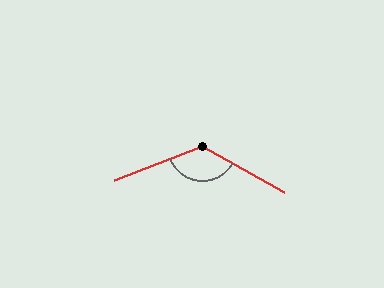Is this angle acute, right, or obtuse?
It is obtuse.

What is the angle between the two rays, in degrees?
Approximately 130 degrees.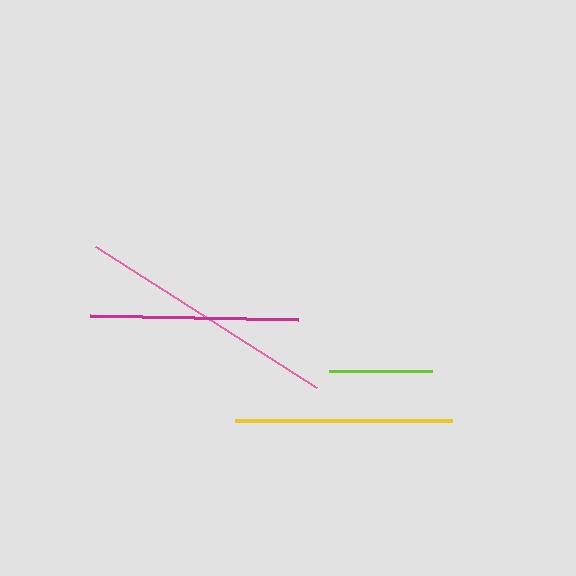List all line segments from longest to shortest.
From longest to shortest: pink, yellow, magenta, lime.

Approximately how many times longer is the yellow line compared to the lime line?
The yellow line is approximately 2.1 times the length of the lime line.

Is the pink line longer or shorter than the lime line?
The pink line is longer than the lime line.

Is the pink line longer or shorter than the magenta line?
The pink line is longer than the magenta line.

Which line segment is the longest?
The pink line is the longest at approximately 262 pixels.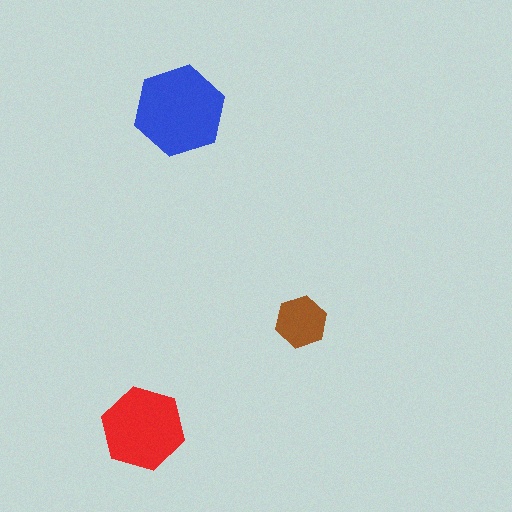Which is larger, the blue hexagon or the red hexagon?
The blue one.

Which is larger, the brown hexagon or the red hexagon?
The red one.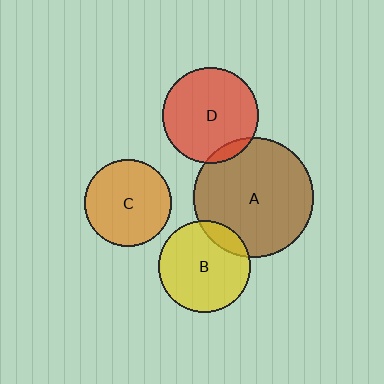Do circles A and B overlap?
Yes.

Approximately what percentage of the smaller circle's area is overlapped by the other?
Approximately 15%.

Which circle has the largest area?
Circle A (brown).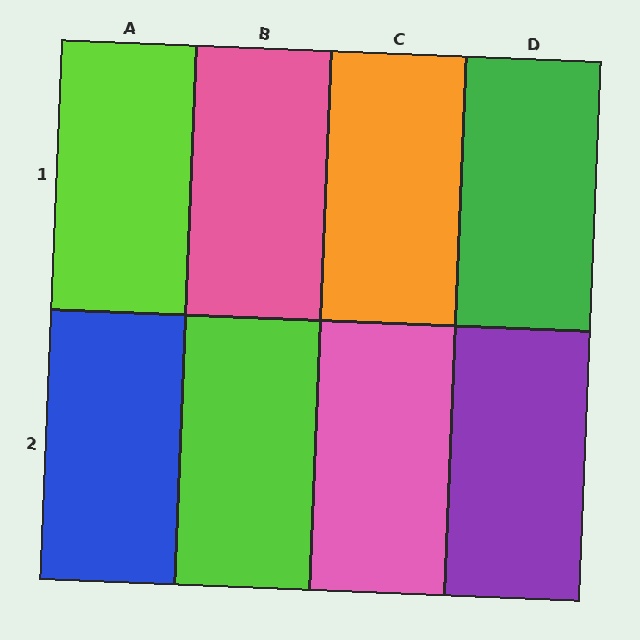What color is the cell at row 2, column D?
Purple.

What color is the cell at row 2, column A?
Blue.